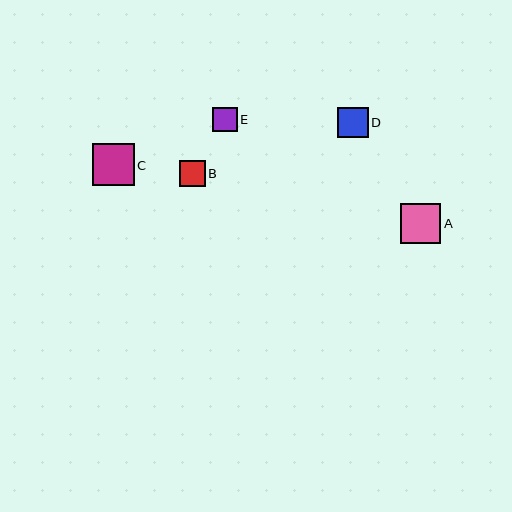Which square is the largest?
Square C is the largest with a size of approximately 42 pixels.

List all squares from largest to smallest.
From largest to smallest: C, A, D, B, E.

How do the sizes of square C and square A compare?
Square C and square A are approximately the same size.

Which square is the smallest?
Square E is the smallest with a size of approximately 25 pixels.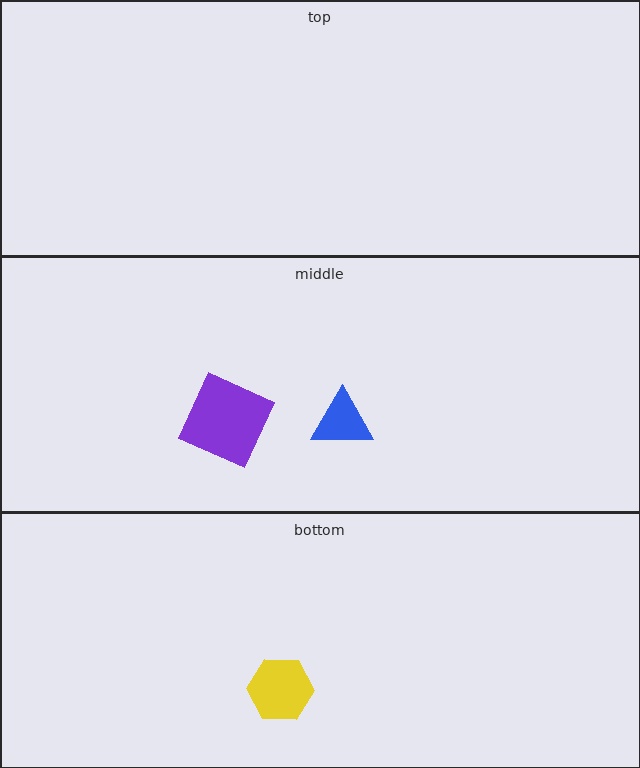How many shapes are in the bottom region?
1.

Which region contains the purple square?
The middle region.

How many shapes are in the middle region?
2.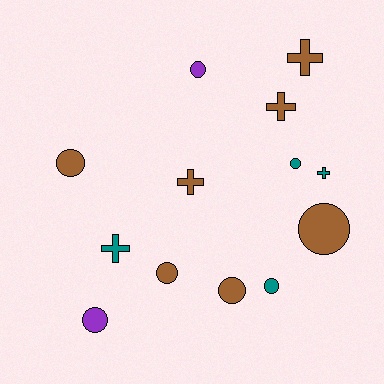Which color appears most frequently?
Brown, with 7 objects.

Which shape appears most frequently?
Circle, with 8 objects.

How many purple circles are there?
There are 2 purple circles.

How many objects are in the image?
There are 13 objects.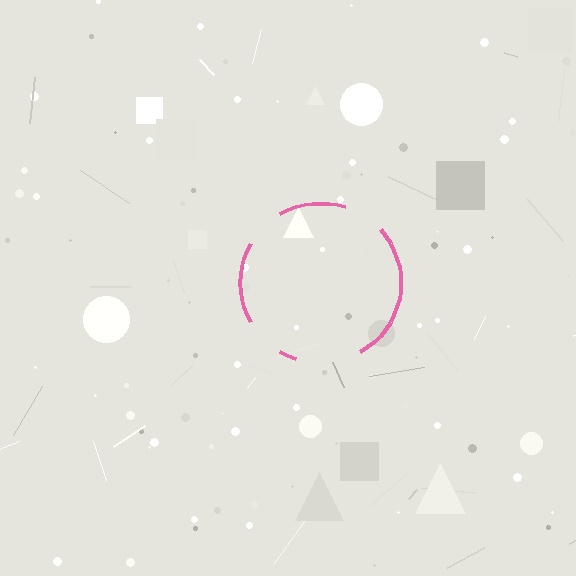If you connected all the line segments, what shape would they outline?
They would outline a circle.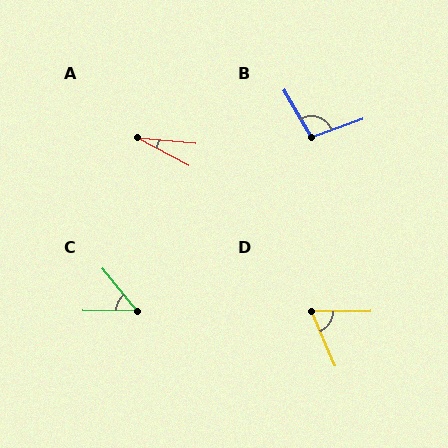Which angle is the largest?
B, at approximately 100 degrees.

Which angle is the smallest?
A, at approximately 22 degrees.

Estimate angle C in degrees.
Approximately 51 degrees.